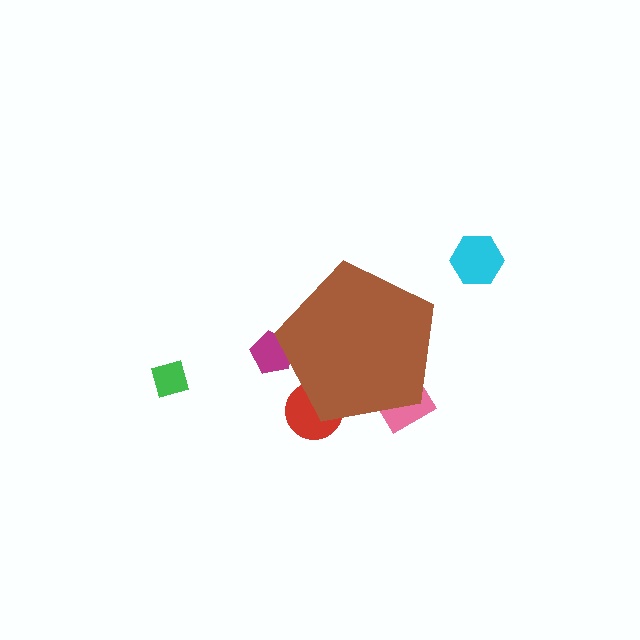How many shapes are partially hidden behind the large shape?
3 shapes are partially hidden.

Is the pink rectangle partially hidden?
Yes, the pink rectangle is partially hidden behind the brown pentagon.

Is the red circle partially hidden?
Yes, the red circle is partially hidden behind the brown pentagon.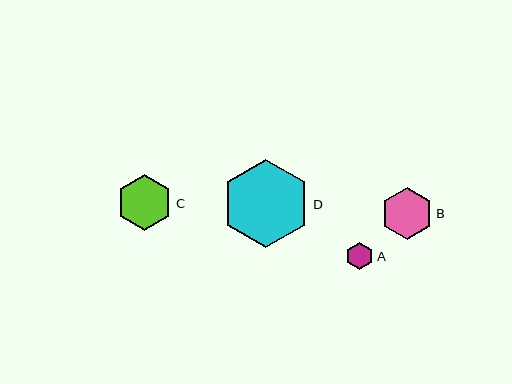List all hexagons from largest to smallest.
From largest to smallest: D, C, B, A.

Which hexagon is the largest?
Hexagon D is the largest with a size of approximately 89 pixels.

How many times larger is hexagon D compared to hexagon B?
Hexagon D is approximately 1.7 times the size of hexagon B.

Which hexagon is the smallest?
Hexagon A is the smallest with a size of approximately 28 pixels.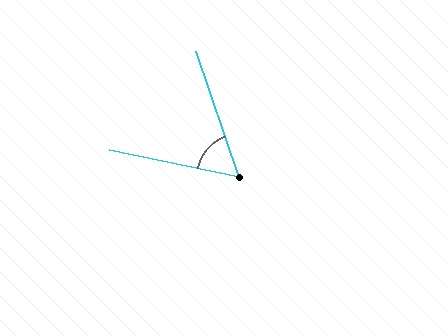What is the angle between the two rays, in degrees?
Approximately 59 degrees.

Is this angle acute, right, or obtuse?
It is acute.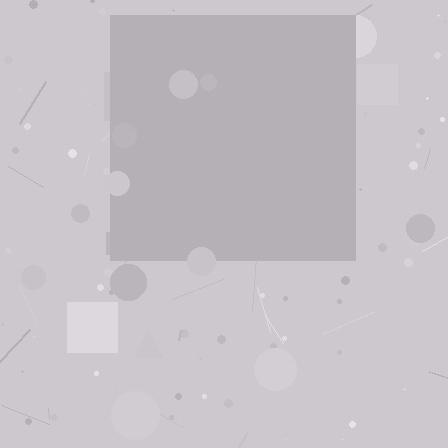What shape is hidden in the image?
A square is hidden in the image.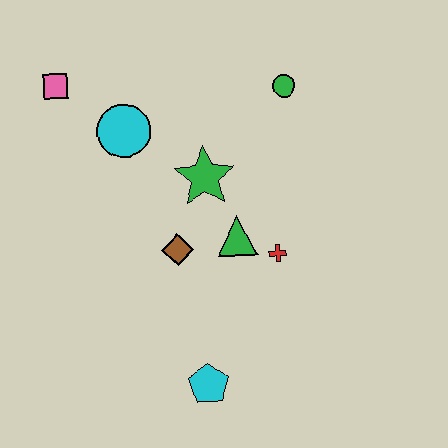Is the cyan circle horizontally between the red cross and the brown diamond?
No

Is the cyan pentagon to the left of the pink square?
No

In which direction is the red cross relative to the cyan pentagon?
The red cross is above the cyan pentagon.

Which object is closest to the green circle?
The green star is closest to the green circle.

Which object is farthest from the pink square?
The cyan pentagon is farthest from the pink square.